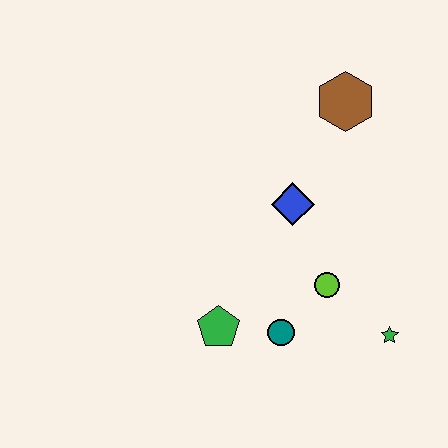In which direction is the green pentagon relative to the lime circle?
The green pentagon is to the left of the lime circle.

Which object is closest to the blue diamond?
The lime circle is closest to the blue diamond.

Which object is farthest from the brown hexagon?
The green pentagon is farthest from the brown hexagon.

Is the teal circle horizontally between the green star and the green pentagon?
Yes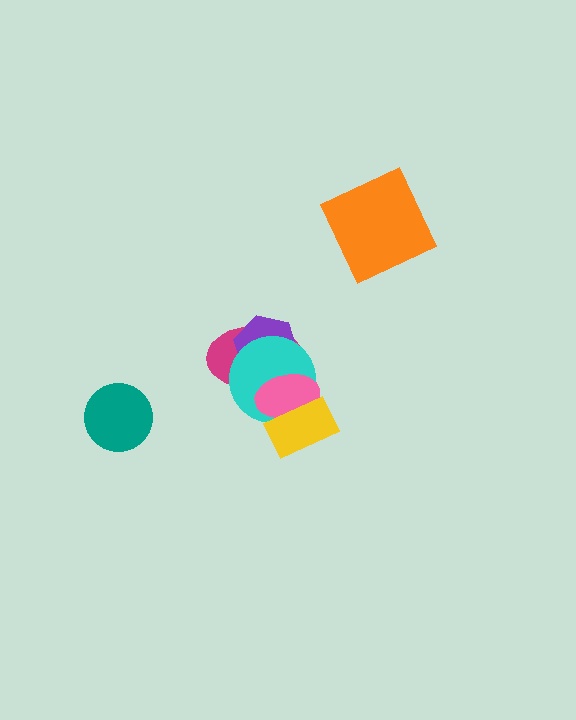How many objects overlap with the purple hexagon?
3 objects overlap with the purple hexagon.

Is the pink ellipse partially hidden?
Yes, it is partially covered by another shape.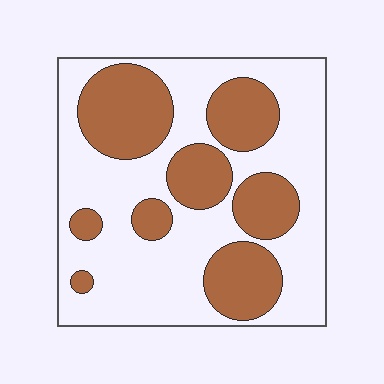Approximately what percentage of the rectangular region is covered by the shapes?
Approximately 35%.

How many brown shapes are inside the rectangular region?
8.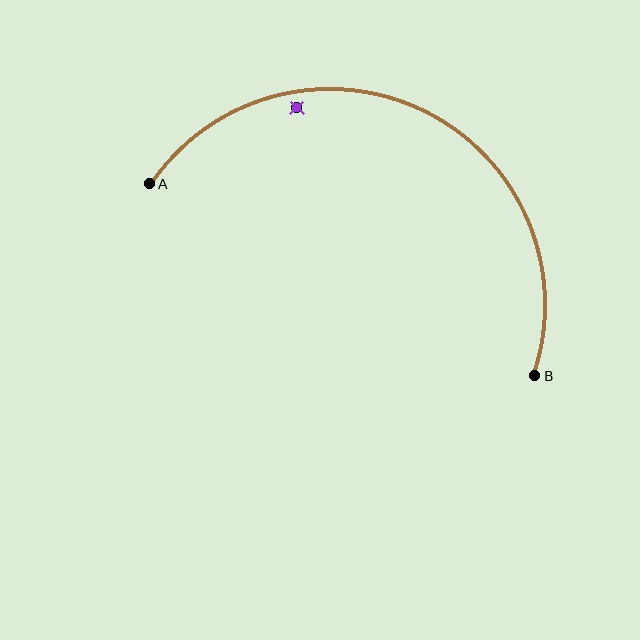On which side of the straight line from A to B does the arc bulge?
The arc bulges above the straight line connecting A and B.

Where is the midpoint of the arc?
The arc midpoint is the point on the curve farthest from the straight line joining A and B. It sits above that line.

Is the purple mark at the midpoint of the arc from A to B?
No — the purple mark does not lie on the arc at all. It sits slightly inside the curve.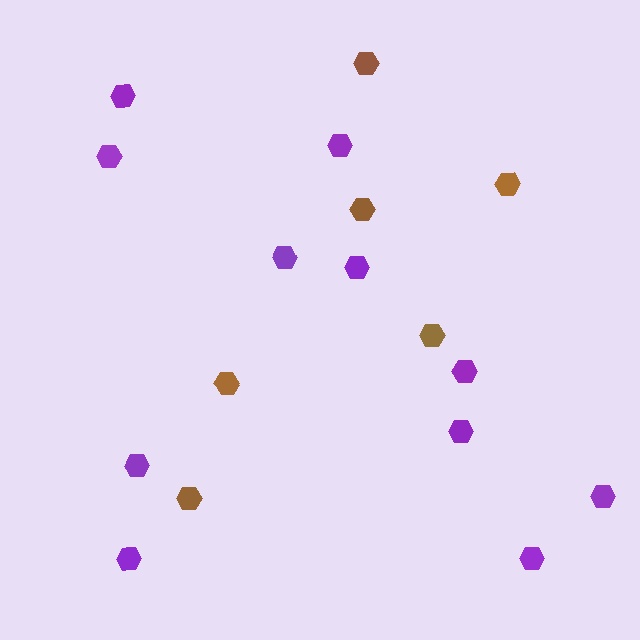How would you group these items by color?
There are 2 groups: one group of brown hexagons (6) and one group of purple hexagons (11).